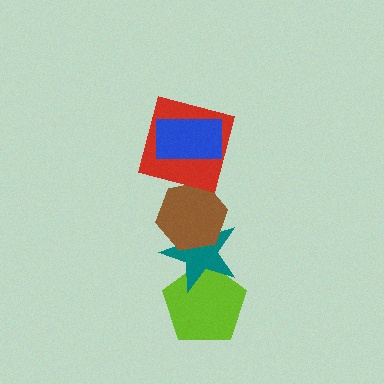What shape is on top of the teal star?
The brown hexagon is on top of the teal star.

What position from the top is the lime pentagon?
The lime pentagon is 5th from the top.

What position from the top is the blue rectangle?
The blue rectangle is 1st from the top.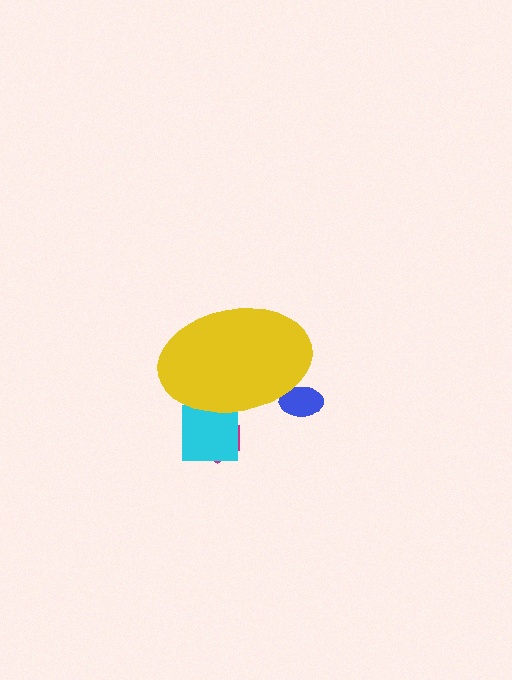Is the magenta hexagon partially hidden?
Yes, the magenta hexagon is partially hidden behind the yellow ellipse.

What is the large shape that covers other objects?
A yellow ellipse.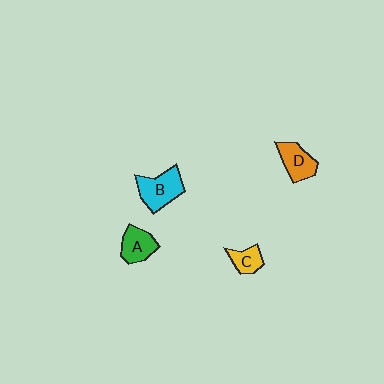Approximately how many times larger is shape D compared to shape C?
Approximately 1.5 times.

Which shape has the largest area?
Shape B (cyan).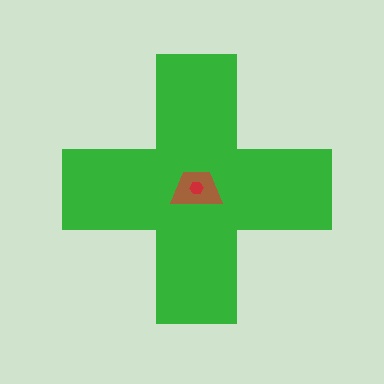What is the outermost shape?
The green cross.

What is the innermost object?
The red hexagon.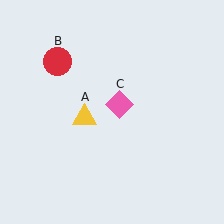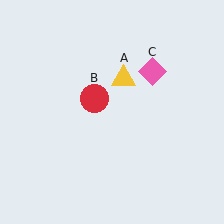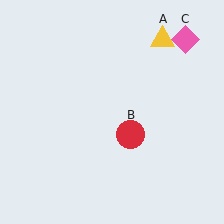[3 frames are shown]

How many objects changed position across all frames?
3 objects changed position: yellow triangle (object A), red circle (object B), pink diamond (object C).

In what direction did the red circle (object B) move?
The red circle (object B) moved down and to the right.